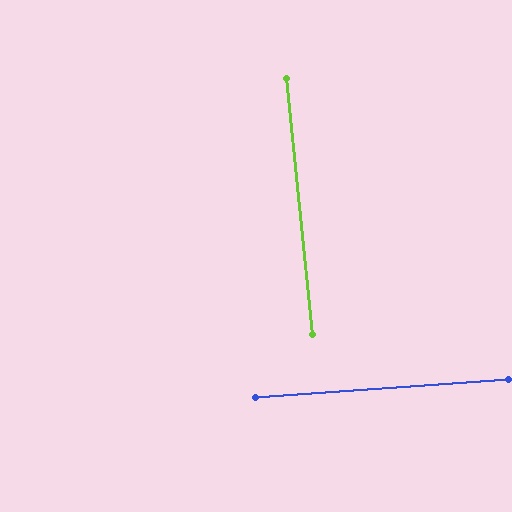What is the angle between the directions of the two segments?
Approximately 88 degrees.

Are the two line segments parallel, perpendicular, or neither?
Perpendicular — they meet at approximately 88°.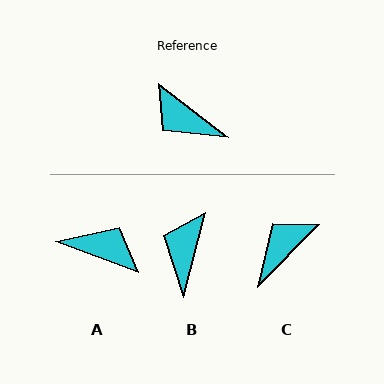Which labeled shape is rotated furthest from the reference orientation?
A, about 162 degrees away.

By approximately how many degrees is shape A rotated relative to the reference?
Approximately 162 degrees clockwise.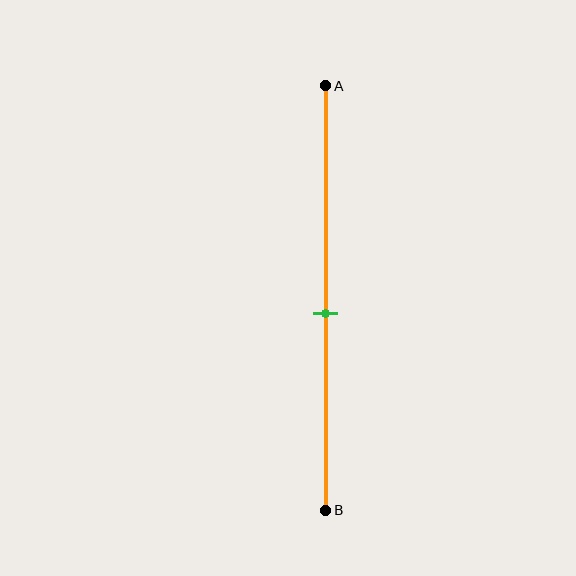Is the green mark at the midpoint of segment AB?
No, the mark is at about 55% from A, not at the 50% midpoint.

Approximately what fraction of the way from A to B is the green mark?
The green mark is approximately 55% of the way from A to B.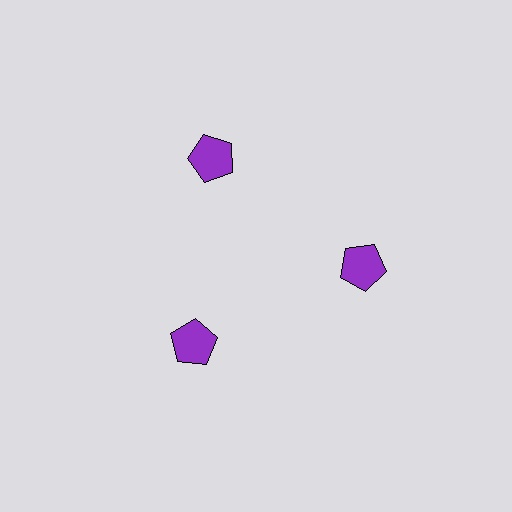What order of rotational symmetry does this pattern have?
This pattern has 3-fold rotational symmetry.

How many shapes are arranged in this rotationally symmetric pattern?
There are 3 shapes, arranged in 3 groups of 1.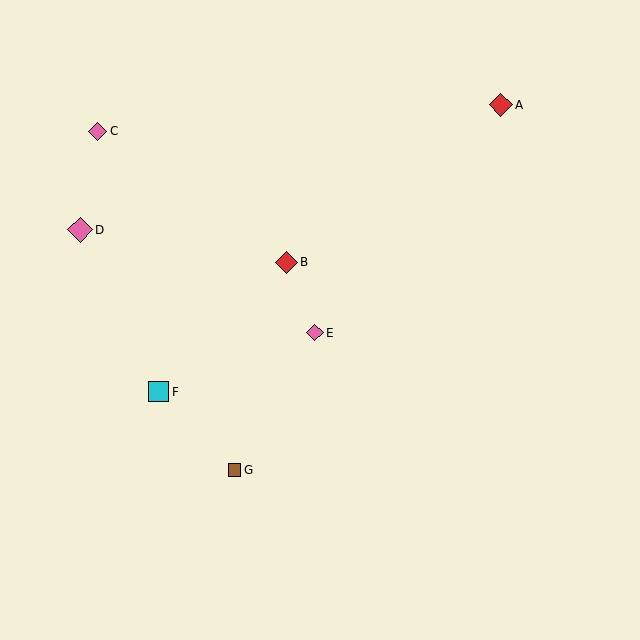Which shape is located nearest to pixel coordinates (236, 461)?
The brown square (labeled G) at (234, 470) is nearest to that location.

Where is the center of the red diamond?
The center of the red diamond is at (501, 105).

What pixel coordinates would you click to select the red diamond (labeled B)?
Click at (286, 262) to select the red diamond B.